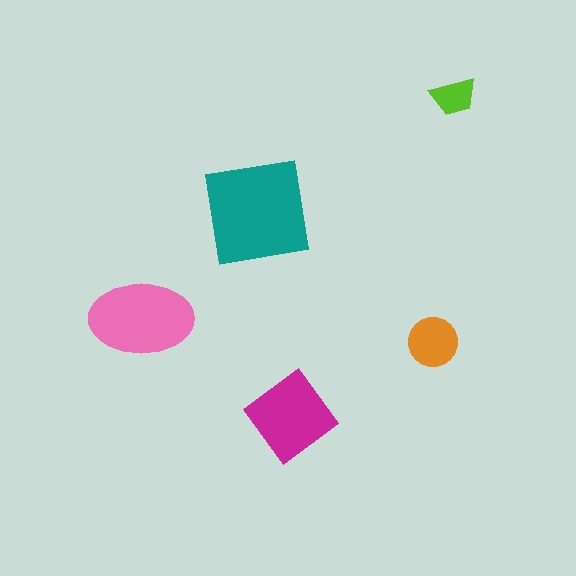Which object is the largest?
The teal square.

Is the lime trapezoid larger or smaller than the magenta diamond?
Smaller.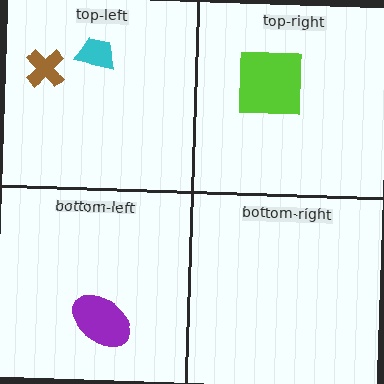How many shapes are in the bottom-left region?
1.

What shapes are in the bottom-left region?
The purple ellipse.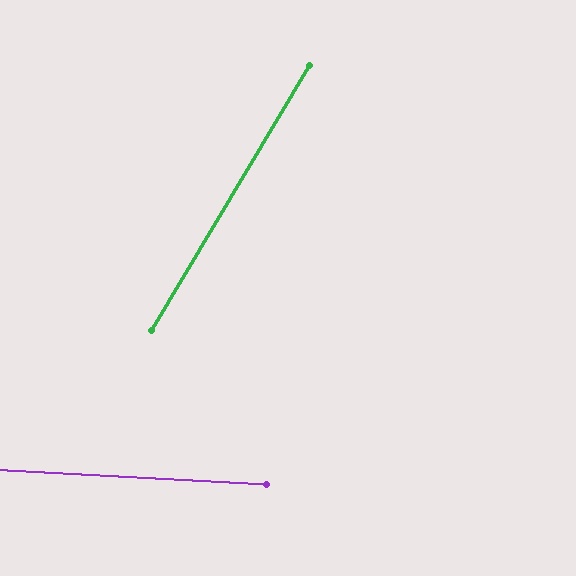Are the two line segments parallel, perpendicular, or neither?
Neither parallel nor perpendicular — they differ by about 62°.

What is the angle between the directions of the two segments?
Approximately 62 degrees.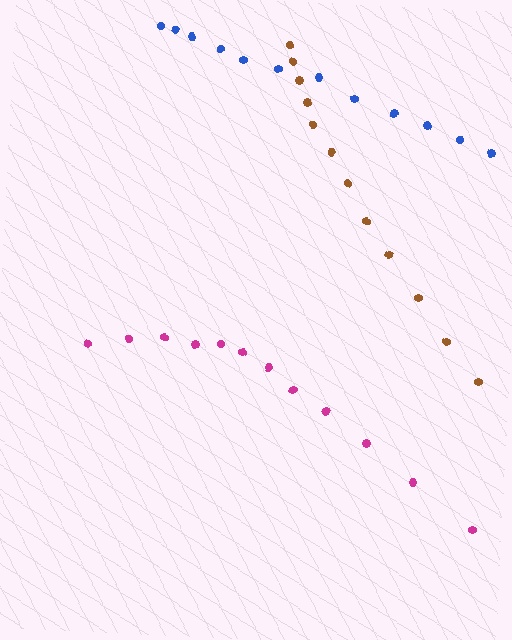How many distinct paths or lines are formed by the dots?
There are 3 distinct paths.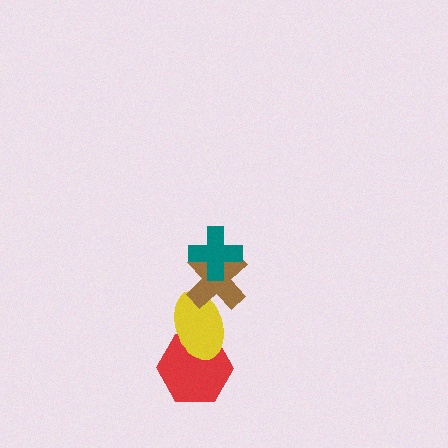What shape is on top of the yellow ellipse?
The brown cross is on top of the yellow ellipse.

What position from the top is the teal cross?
The teal cross is 1st from the top.